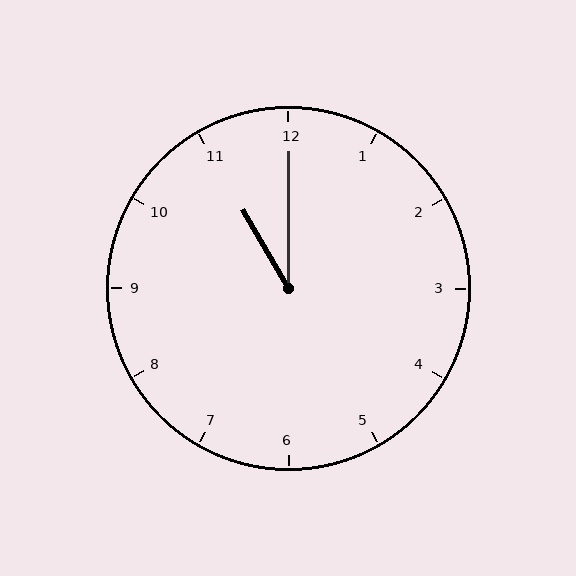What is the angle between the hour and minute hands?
Approximately 30 degrees.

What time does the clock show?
11:00.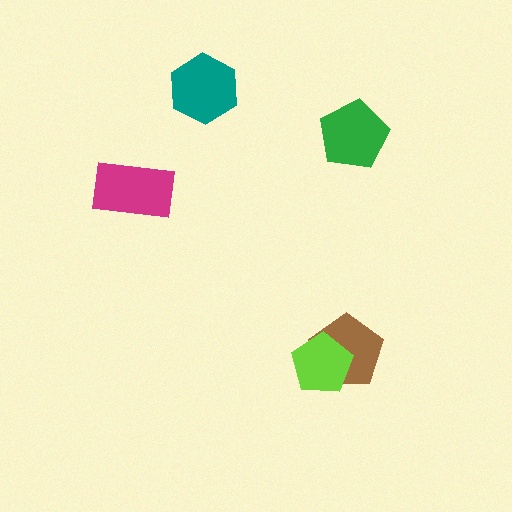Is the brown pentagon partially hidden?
Yes, it is partially covered by another shape.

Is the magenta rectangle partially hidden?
No, no other shape covers it.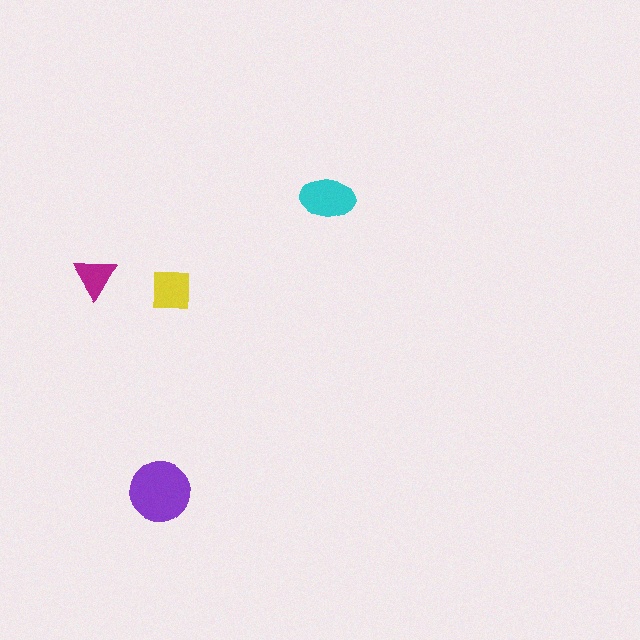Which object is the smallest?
The magenta triangle.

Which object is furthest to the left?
The magenta triangle is leftmost.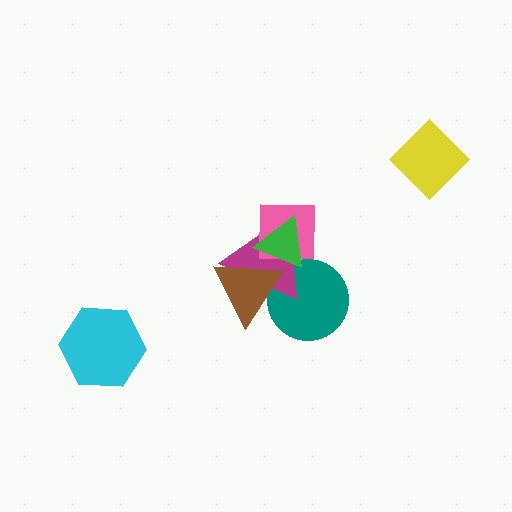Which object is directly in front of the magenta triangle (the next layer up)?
The pink square is directly in front of the magenta triangle.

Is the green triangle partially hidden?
No, no other shape covers it.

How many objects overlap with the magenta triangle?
4 objects overlap with the magenta triangle.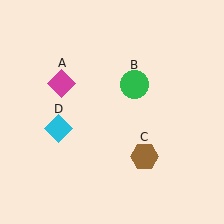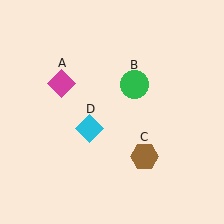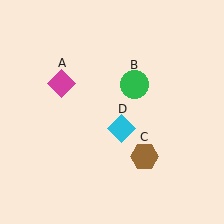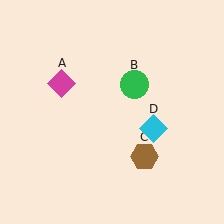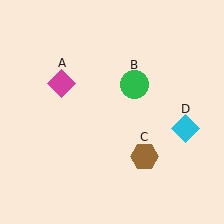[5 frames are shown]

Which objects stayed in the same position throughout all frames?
Magenta diamond (object A) and green circle (object B) and brown hexagon (object C) remained stationary.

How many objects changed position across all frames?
1 object changed position: cyan diamond (object D).